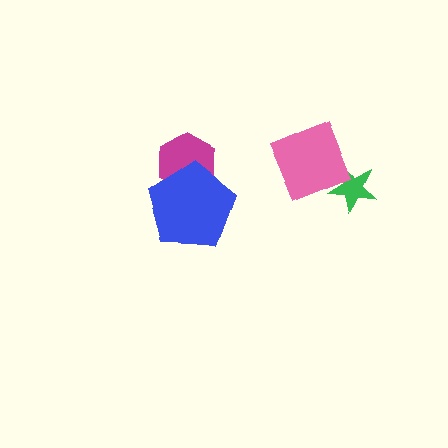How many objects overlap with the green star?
1 object overlaps with the green star.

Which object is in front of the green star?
The pink diamond is in front of the green star.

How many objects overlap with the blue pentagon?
1 object overlaps with the blue pentagon.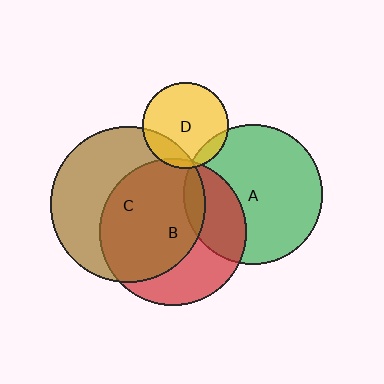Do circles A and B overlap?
Yes.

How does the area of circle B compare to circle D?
Approximately 3.0 times.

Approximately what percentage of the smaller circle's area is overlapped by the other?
Approximately 30%.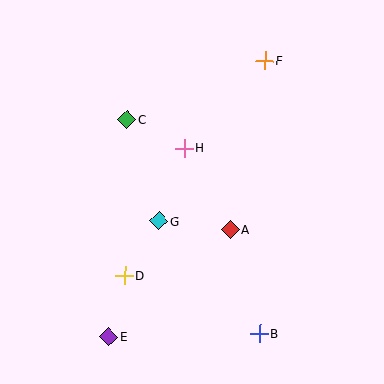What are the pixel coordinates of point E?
Point E is at (109, 336).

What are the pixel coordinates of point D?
Point D is at (125, 275).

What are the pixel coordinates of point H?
Point H is at (184, 148).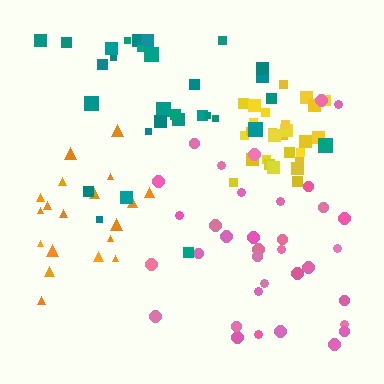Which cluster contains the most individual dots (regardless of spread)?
Pink (35).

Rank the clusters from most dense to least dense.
yellow, pink, orange, teal.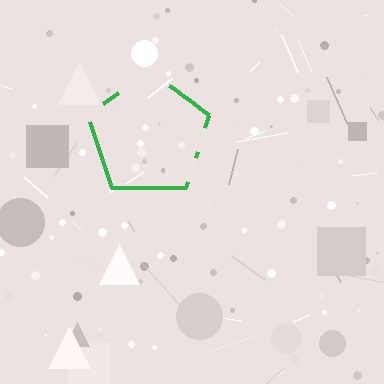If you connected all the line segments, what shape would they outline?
They would outline a pentagon.